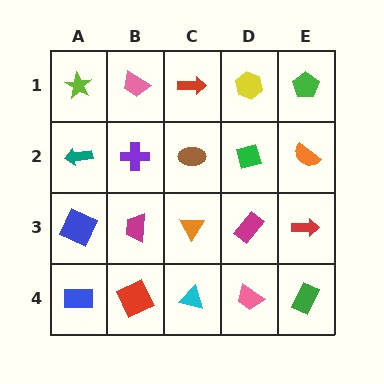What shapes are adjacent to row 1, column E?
An orange semicircle (row 2, column E), a yellow hexagon (row 1, column D).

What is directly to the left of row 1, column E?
A yellow hexagon.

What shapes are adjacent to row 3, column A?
A teal arrow (row 2, column A), a blue rectangle (row 4, column A), a magenta trapezoid (row 3, column B).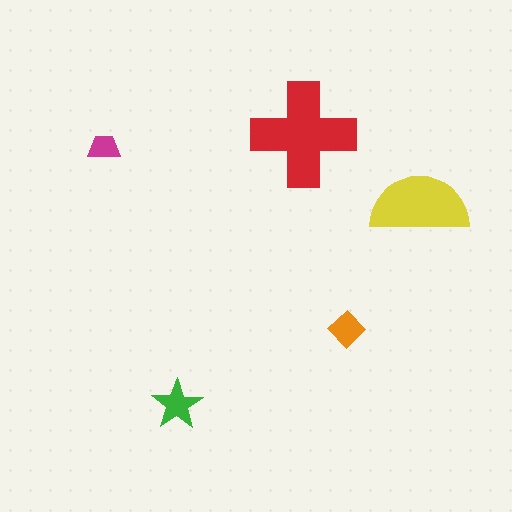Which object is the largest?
The red cross.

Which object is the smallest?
The magenta trapezoid.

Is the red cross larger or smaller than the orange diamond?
Larger.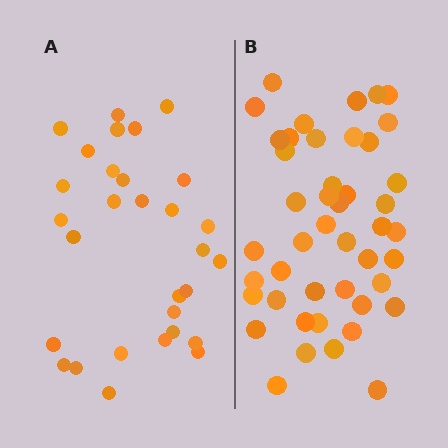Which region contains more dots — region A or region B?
Region B (the right region) has more dots.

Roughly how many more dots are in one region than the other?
Region B has approximately 15 more dots than region A.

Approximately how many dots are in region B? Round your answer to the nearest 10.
About 40 dots. (The exact count is 45, which rounds to 40.)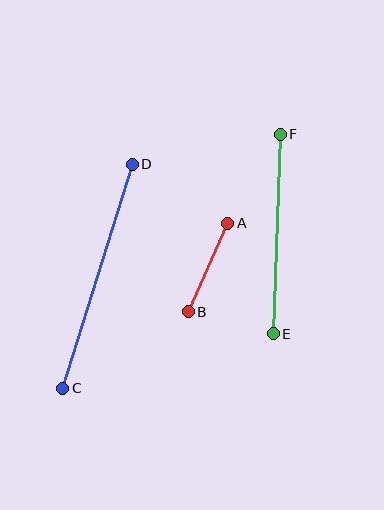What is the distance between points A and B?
The distance is approximately 97 pixels.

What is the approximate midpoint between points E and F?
The midpoint is at approximately (277, 234) pixels.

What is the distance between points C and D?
The distance is approximately 235 pixels.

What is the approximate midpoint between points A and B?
The midpoint is at approximately (208, 268) pixels.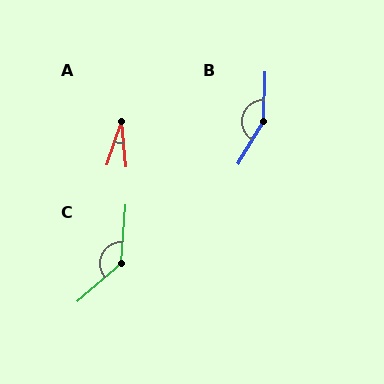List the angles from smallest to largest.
A (23°), C (136°), B (151°).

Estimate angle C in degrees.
Approximately 136 degrees.